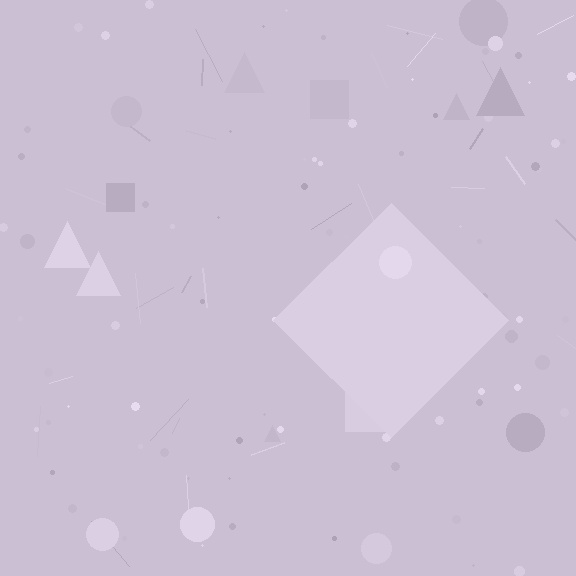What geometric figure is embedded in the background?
A diamond is embedded in the background.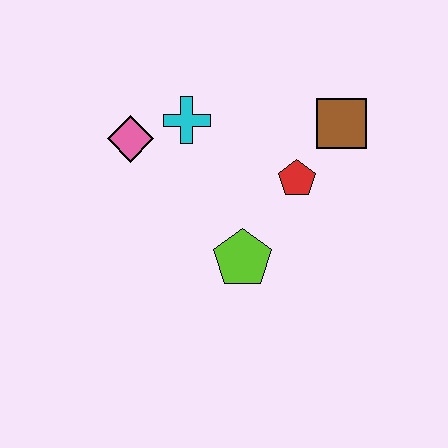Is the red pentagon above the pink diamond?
No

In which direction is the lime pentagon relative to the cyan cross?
The lime pentagon is below the cyan cross.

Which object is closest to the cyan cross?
The pink diamond is closest to the cyan cross.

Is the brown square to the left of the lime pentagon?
No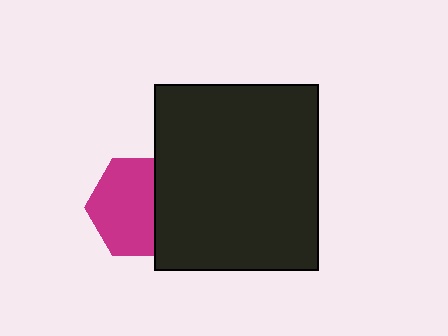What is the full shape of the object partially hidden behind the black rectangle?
The partially hidden object is a magenta hexagon.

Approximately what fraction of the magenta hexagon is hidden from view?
Roughly 35% of the magenta hexagon is hidden behind the black rectangle.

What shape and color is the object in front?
The object in front is a black rectangle.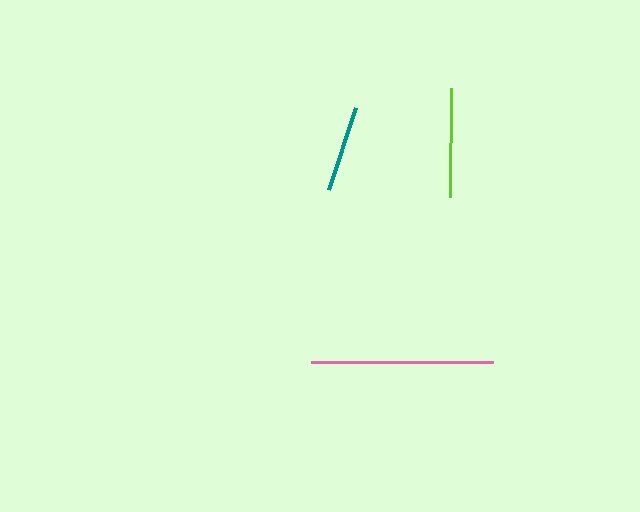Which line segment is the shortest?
The teal line is the shortest at approximately 85 pixels.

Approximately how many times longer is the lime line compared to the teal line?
The lime line is approximately 1.3 times the length of the teal line.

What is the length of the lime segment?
The lime segment is approximately 108 pixels long.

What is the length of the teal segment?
The teal segment is approximately 85 pixels long.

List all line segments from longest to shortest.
From longest to shortest: pink, lime, teal.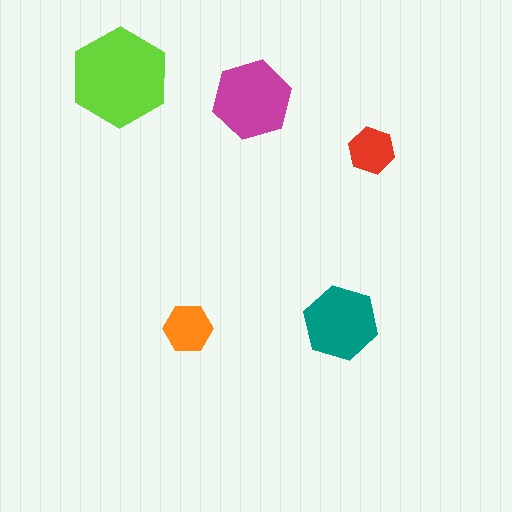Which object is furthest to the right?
The red hexagon is rightmost.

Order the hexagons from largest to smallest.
the lime one, the magenta one, the teal one, the orange one, the red one.